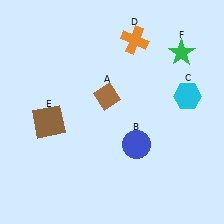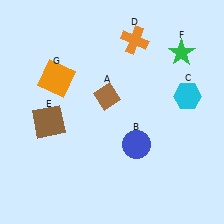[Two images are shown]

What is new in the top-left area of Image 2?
An orange square (G) was added in the top-left area of Image 2.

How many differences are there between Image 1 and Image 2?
There is 1 difference between the two images.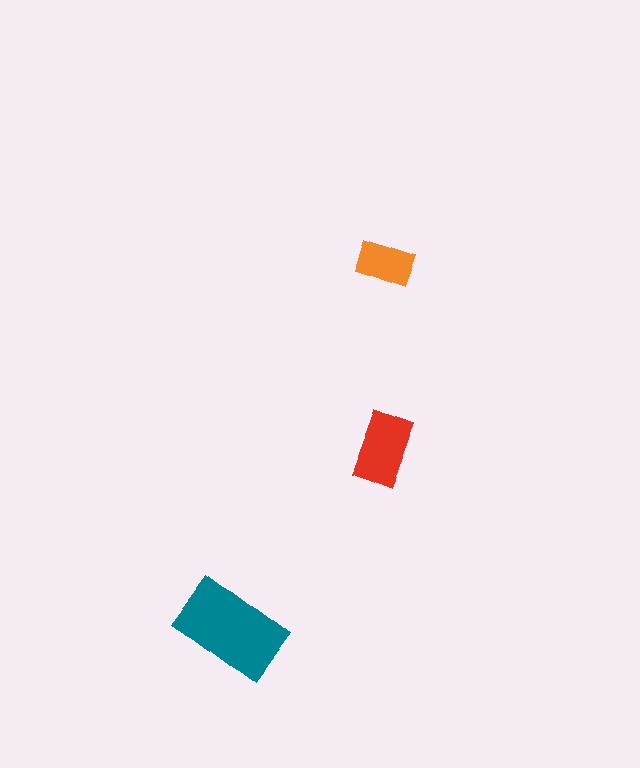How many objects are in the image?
There are 3 objects in the image.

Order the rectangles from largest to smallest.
the teal one, the red one, the orange one.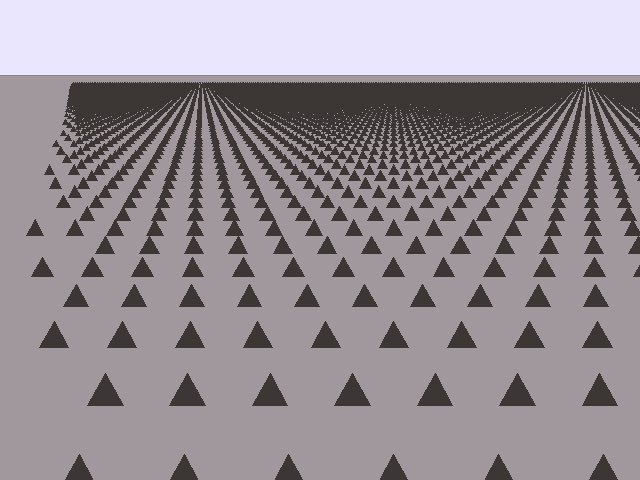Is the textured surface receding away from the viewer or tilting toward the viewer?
The surface is receding away from the viewer. Texture elements get smaller and denser toward the top.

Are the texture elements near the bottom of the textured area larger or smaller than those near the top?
Larger. Near the bottom, elements are closer to the viewer and appear at a bigger on-screen size.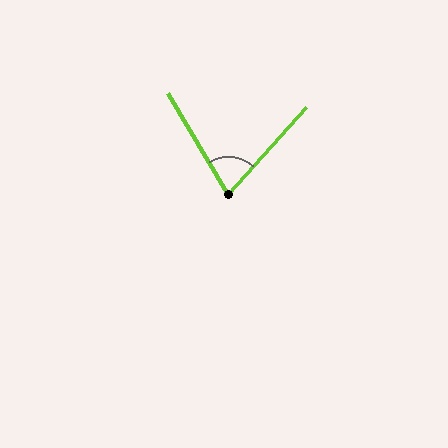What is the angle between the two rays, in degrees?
Approximately 72 degrees.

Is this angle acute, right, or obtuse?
It is acute.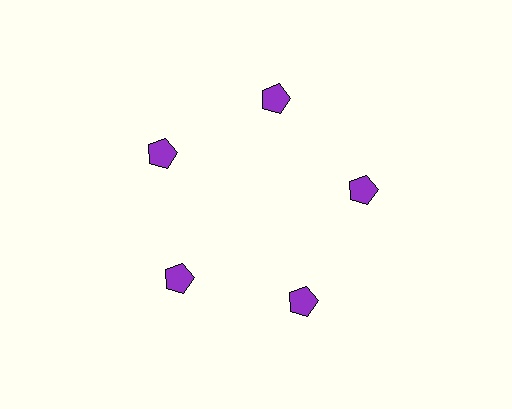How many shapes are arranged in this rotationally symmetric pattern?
There are 5 shapes, arranged in 5 groups of 1.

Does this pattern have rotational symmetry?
Yes, this pattern has 5-fold rotational symmetry. It looks the same after rotating 72 degrees around the center.